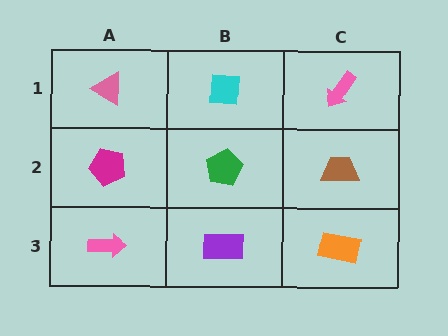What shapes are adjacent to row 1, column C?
A brown trapezoid (row 2, column C), a cyan square (row 1, column B).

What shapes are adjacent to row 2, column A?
A pink triangle (row 1, column A), a pink arrow (row 3, column A), a green pentagon (row 2, column B).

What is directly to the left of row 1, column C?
A cyan square.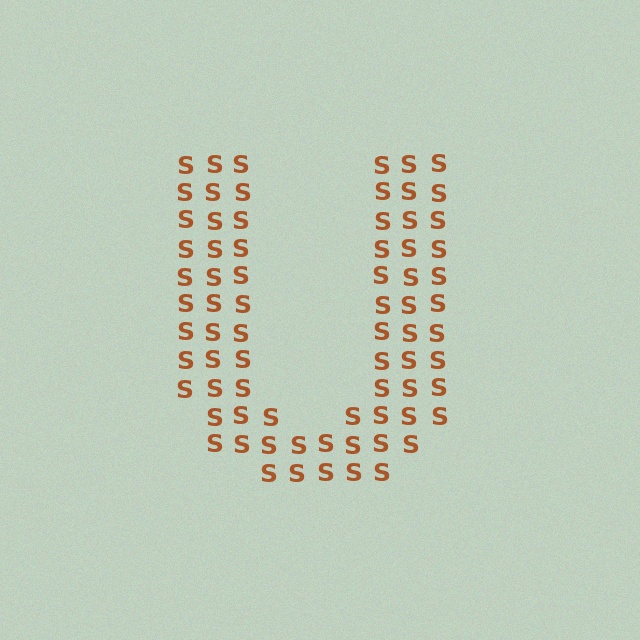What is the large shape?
The large shape is the letter U.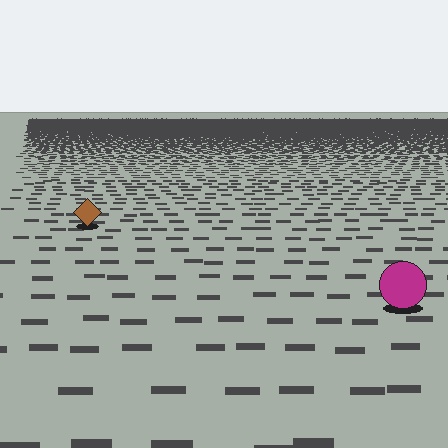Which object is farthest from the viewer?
The brown diamond is farthest from the viewer. It appears smaller and the ground texture around it is denser.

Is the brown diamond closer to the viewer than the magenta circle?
No. The magenta circle is closer — you can tell from the texture gradient: the ground texture is coarser near it.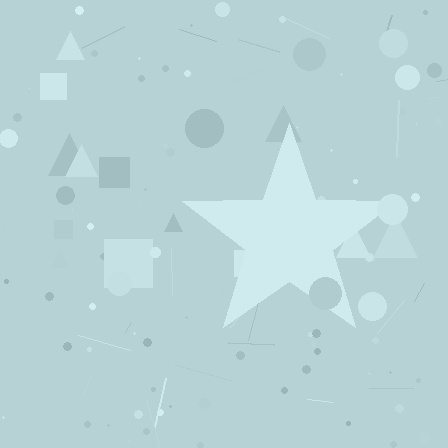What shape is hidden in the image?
A star is hidden in the image.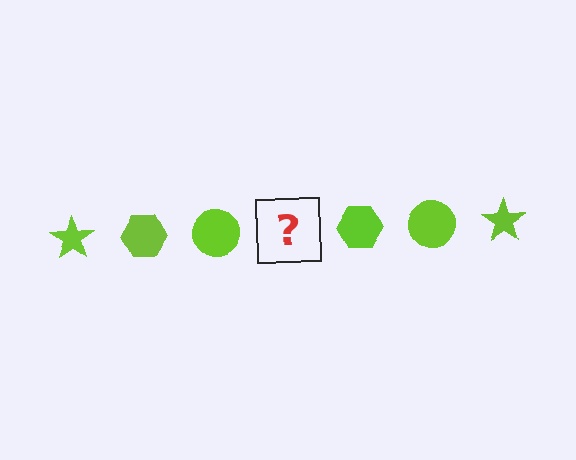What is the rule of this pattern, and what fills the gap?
The rule is that the pattern cycles through star, hexagon, circle shapes in lime. The gap should be filled with a lime star.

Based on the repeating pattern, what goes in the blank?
The blank should be a lime star.